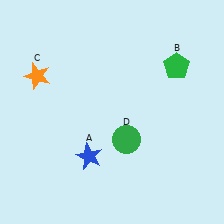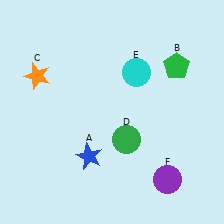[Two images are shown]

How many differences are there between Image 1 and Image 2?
There are 2 differences between the two images.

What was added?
A cyan circle (E), a purple circle (F) were added in Image 2.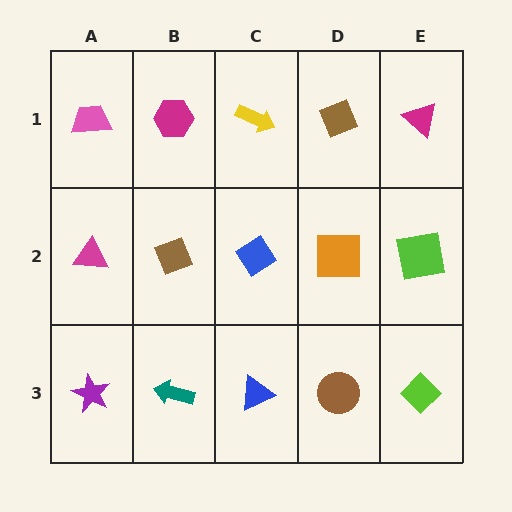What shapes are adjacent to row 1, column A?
A magenta triangle (row 2, column A), a magenta hexagon (row 1, column B).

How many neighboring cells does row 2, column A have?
3.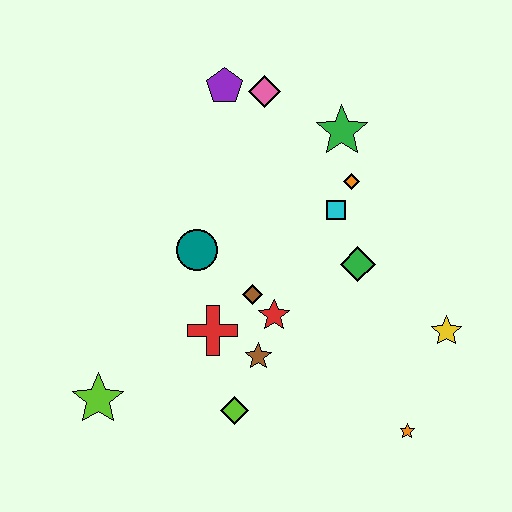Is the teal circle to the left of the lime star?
No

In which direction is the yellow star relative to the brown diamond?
The yellow star is to the right of the brown diamond.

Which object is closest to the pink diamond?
The purple pentagon is closest to the pink diamond.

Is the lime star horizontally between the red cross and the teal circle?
No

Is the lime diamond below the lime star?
Yes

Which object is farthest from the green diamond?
The lime star is farthest from the green diamond.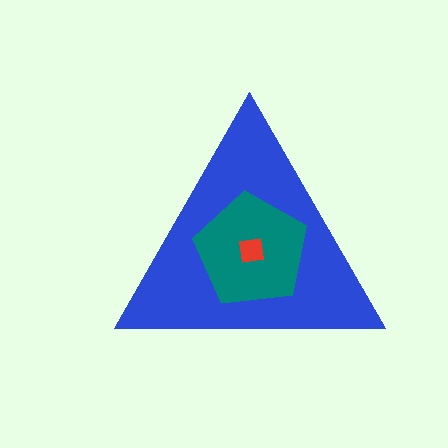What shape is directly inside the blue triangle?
The teal pentagon.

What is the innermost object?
The red square.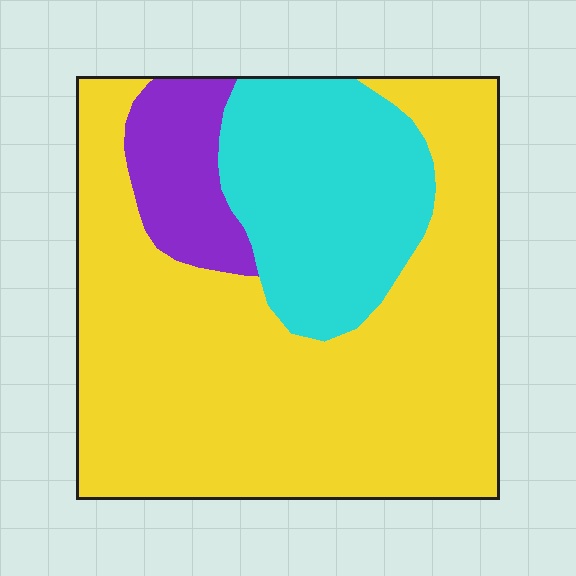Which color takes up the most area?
Yellow, at roughly 65%.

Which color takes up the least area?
Purple, at roughly 10%.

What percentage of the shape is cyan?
Cyan covers roughly 25% of the shape.